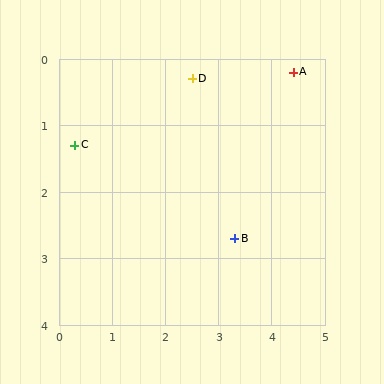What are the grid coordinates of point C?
Point C is at approximately (0.3, 1.3).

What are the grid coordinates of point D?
Point D is at approximately (2.5, 0.3).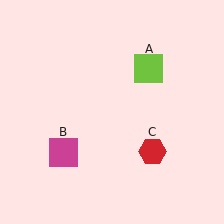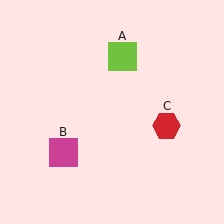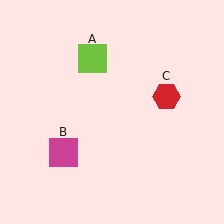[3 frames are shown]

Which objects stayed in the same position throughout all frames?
Magenta square (object B) remained stationary.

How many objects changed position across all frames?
2 objects changed position: lime square (object A), red hexagon (object C).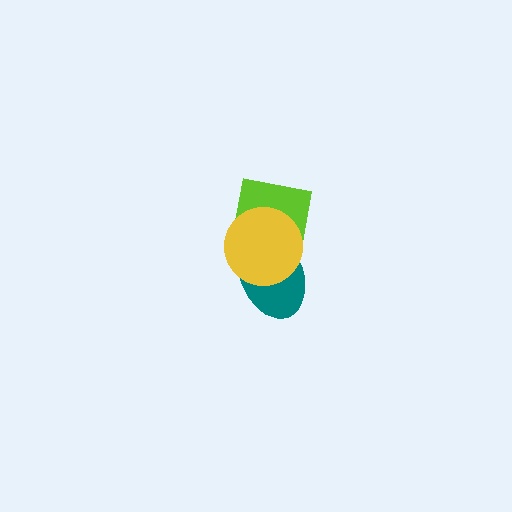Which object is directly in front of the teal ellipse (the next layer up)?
The lime square is directly in front of the teal ellipse.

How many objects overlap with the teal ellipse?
2 objects overlap with the teal ellipse.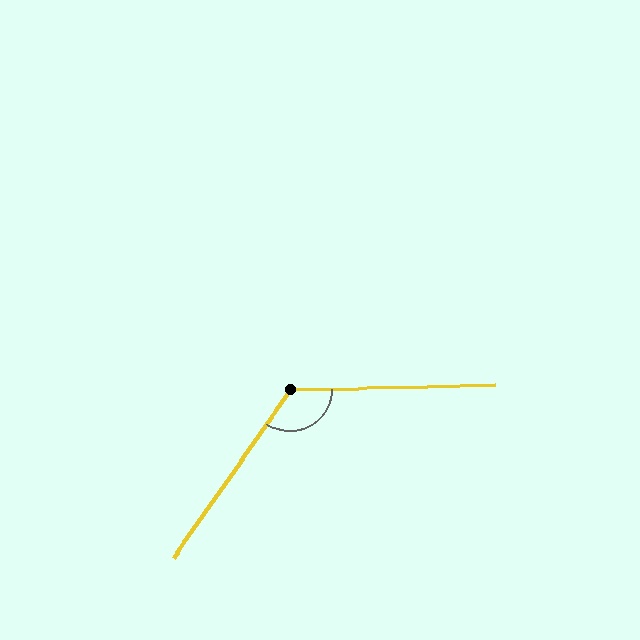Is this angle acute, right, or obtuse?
It is obtuse.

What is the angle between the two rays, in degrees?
Approximately 126 degrees.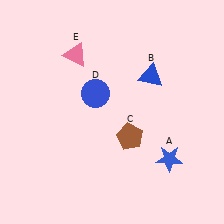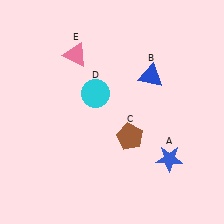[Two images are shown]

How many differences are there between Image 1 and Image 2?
There is 1 difference between the two images.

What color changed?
The circle (D) changed from blue in Image 1 to cyan in Image 2.